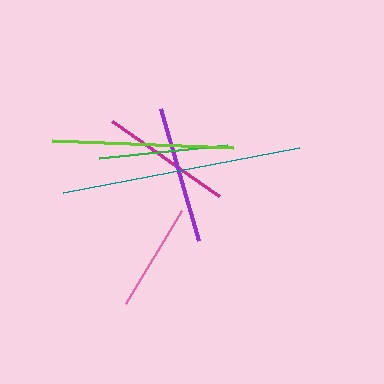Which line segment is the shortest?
The pink line is the shortest at approximately 108 pixels.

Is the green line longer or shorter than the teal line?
The teal line is longer than the green line.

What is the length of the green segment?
The green segment is approximately 129 pixels long.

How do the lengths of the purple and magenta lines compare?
The purple and magenta lines are approximately the same length.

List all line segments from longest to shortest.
From longest to shortest: teal, lime, purple, magenta, green, pink.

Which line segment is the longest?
The teal line is the longest at approximately 240 pixels.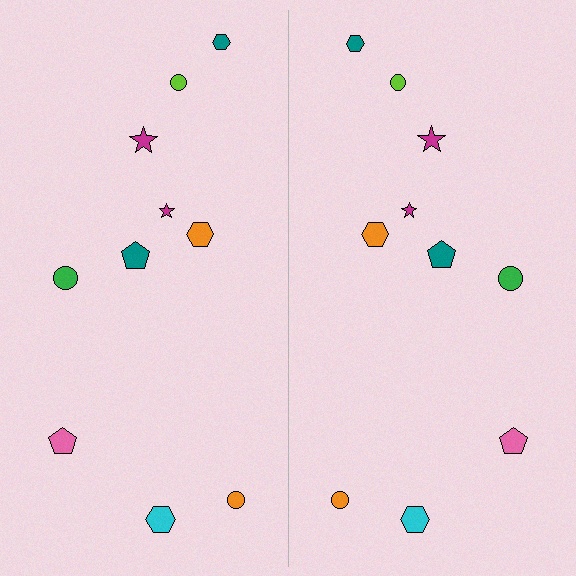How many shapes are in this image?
There are 20 shapes in this image.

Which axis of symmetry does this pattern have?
The pattern has a vertical axis of symmetry running through the center of the image.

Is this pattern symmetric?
Yes, this pattern has bilateral (reflection) symmetry.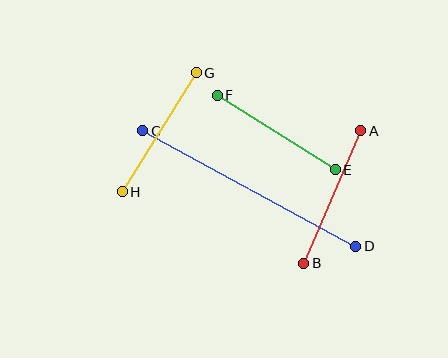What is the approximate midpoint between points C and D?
The midpoint is at approximately (249, 189) pixels.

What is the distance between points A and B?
The distance is approximately 144 pixels.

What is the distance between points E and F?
The distance is approximately 140 pixels.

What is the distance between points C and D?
The distance is approximately 242 pixels.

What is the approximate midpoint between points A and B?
The midpoint is at approximately (332, 197) pixels.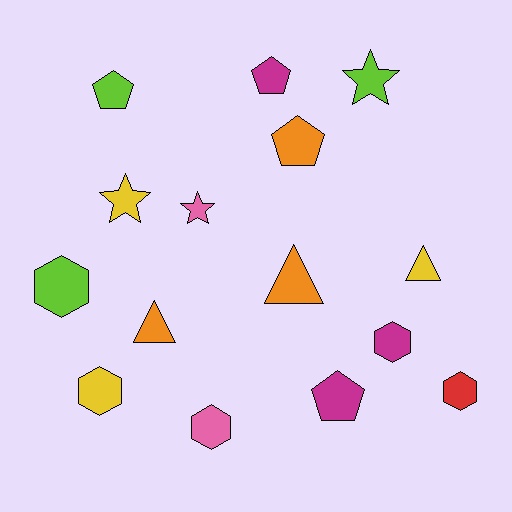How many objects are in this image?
There are 15 objects.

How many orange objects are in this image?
There are 3 orange objects.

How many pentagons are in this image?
There are 4 pentagons.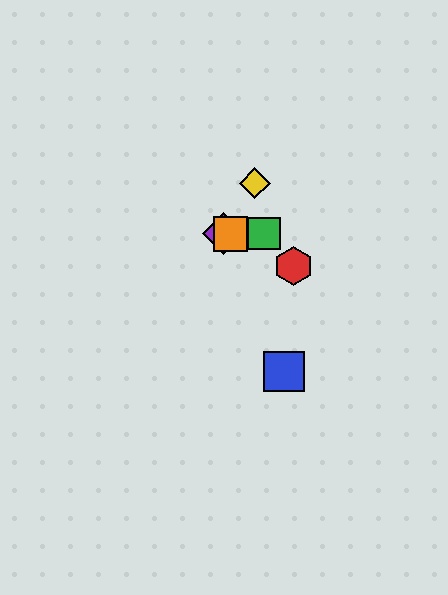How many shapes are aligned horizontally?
3 shapes (the green square, the purple diamond, the orange square) are aligned horizontally.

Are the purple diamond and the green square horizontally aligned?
Yes, both are at y≈234.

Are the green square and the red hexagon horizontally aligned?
No, the green square is at y≈234 and the red hexagon is at y≈266.